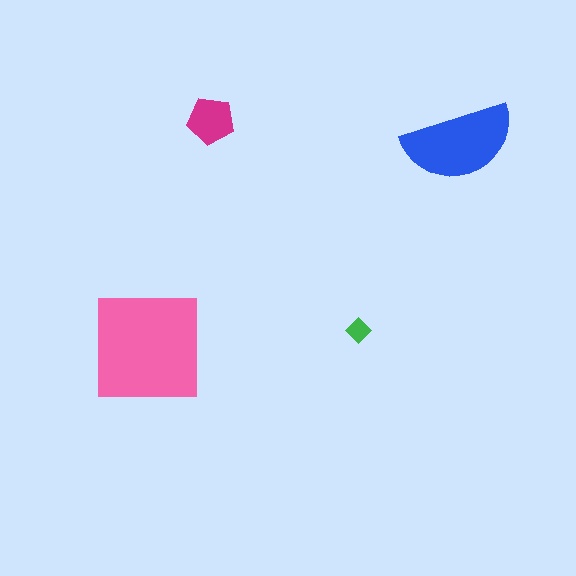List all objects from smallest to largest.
The green diamond, the magenta pentagon, the blue semicircle, the pink square.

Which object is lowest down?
The pink square is bottommost.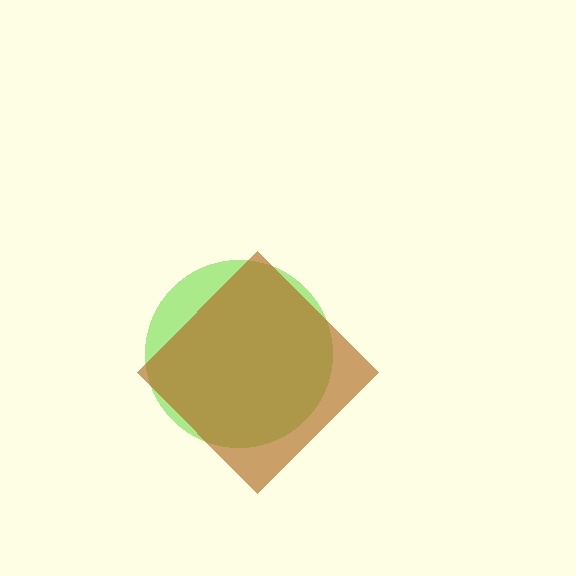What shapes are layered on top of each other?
The layered shapes are: a lime circle, a brown diamond.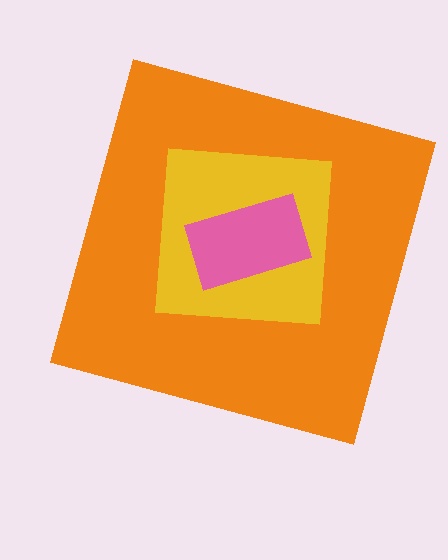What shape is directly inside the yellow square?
The pink rectangle.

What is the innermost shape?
The pink rectangle.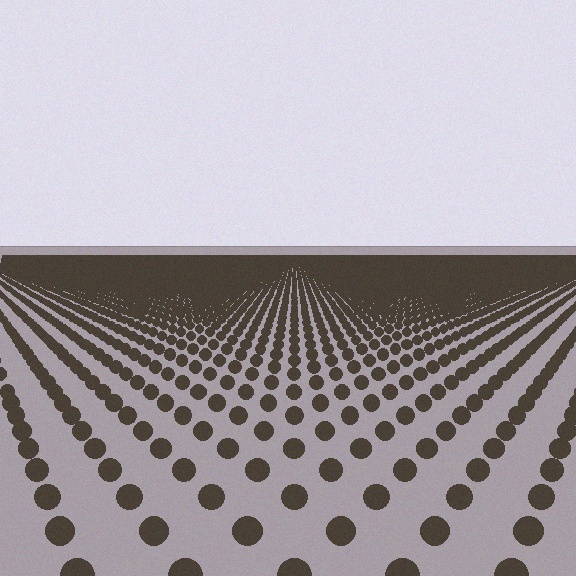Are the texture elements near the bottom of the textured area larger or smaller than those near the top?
Larger. Near the bottom, elements are closer to the viewer and appear at a bigger on-screen size.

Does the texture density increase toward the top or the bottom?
Density increases toward the top.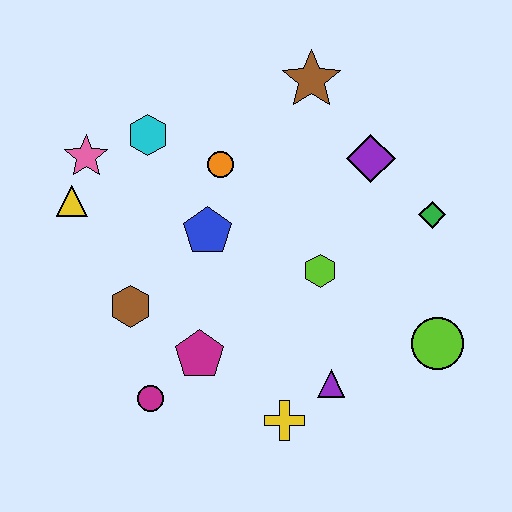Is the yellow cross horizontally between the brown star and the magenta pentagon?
Yes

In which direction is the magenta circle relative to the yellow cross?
The magenta circle is to the left of the yellow cross.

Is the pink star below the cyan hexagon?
Yes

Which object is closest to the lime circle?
The purple triangle is closest to the lime circle.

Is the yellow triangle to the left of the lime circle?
Yes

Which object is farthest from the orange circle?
The lime circle is farthest from the orange circle.